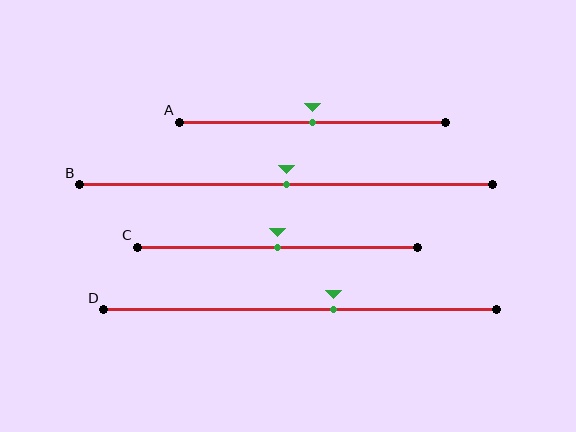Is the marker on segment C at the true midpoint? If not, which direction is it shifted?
Yes, the marker on segment C is at the true midpoint.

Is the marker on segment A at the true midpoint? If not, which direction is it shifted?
Yes, the marker on segment A is at the true midpoint.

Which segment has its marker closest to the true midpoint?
Segment A has its marker closest to the true midpoint.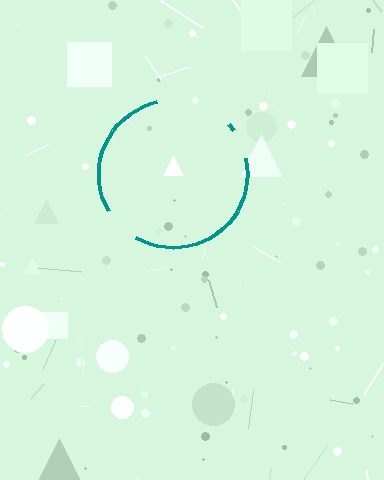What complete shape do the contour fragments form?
The contour fragments form a circle.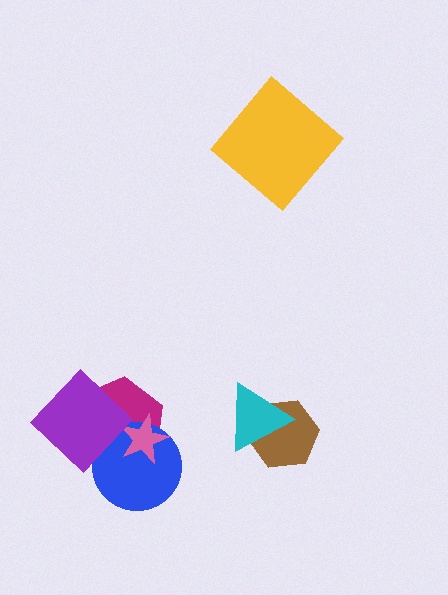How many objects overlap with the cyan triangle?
1 object overlaps with the cyan triangle.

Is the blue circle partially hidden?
Yes, it is partially covered by another shape.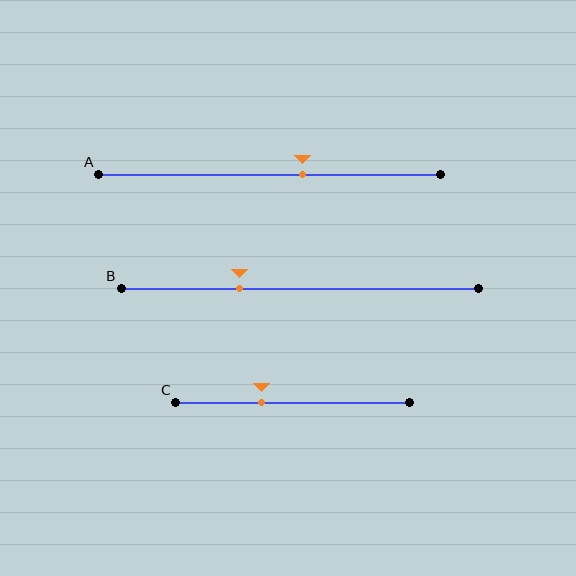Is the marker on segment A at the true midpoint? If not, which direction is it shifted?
No, the marker on segment A is shifted to the right by about 10% of the segment length.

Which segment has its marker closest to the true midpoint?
Segment A has its marker closest to the true midpoint.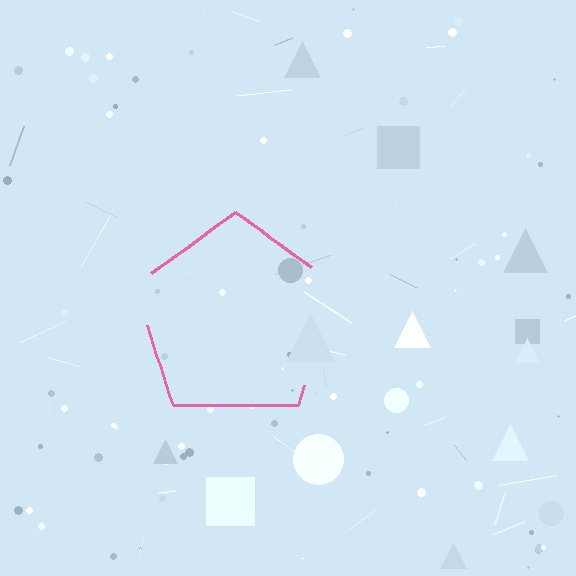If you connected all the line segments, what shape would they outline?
They would outline a pentagon.